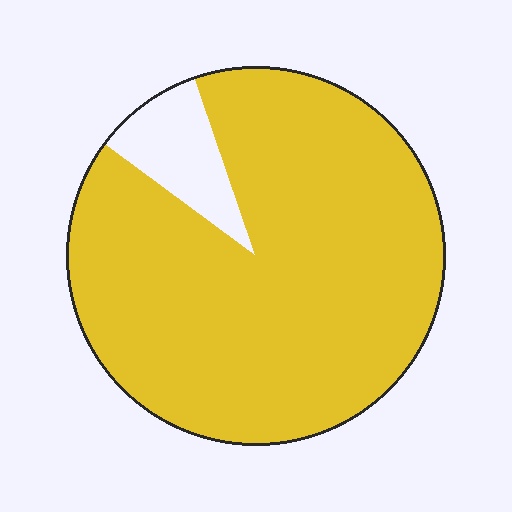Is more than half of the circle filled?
Yes.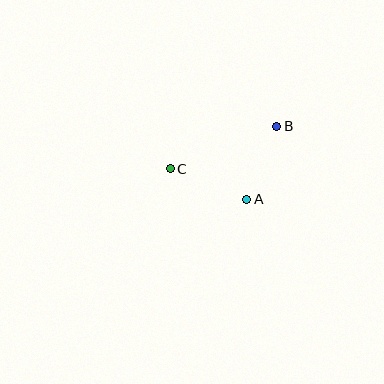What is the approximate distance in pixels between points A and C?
The distance between A and C is approximately 82 pixels.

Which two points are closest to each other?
Points A and B are closest to each other.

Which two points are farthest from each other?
Points B and C are farthest from each other.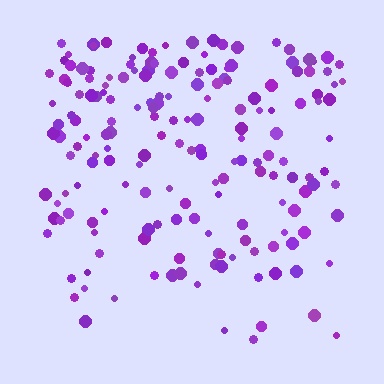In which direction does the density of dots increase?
From bottom to top, with the top side densest.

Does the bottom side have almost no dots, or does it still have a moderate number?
Still a moderate number, just noticeably fewer than the top.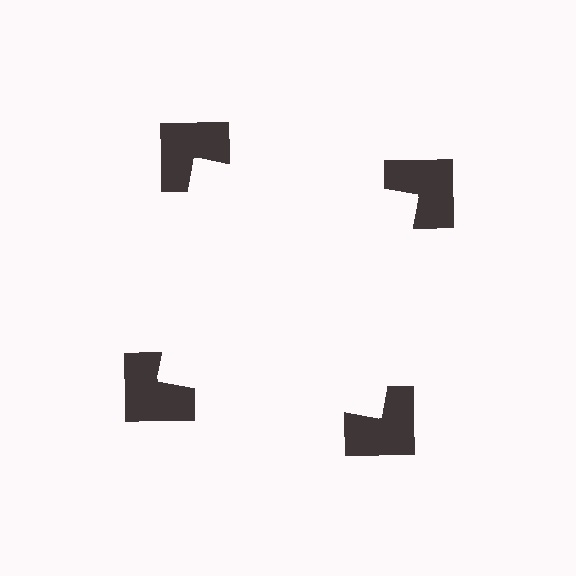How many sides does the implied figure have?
4 sides.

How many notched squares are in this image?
There are 4 — one at each vertex of the illusory square.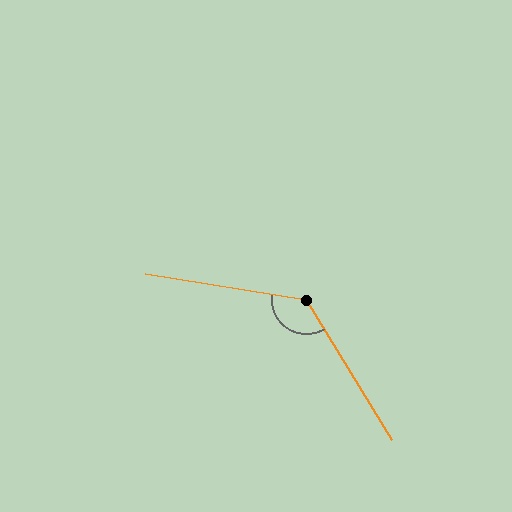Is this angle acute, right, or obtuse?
It is obtuse.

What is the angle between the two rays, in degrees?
Approximately 130 degrees.